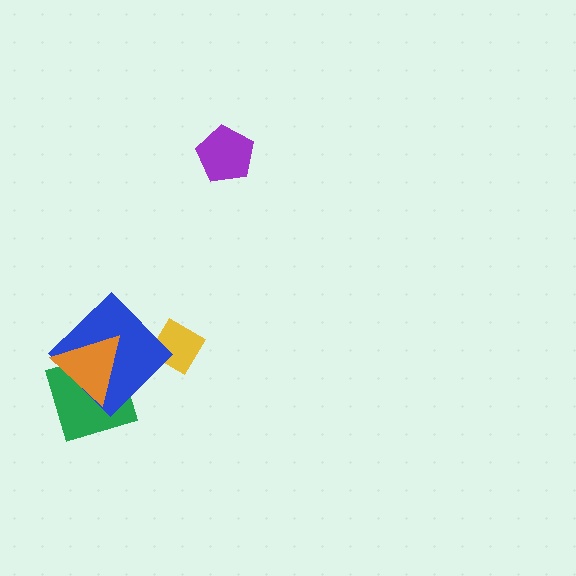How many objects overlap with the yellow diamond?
0 objects overlap with the yellow diamond.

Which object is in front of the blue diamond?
The orange triangle is in front of the blue diamond.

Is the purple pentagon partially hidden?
No, no other shape covers it.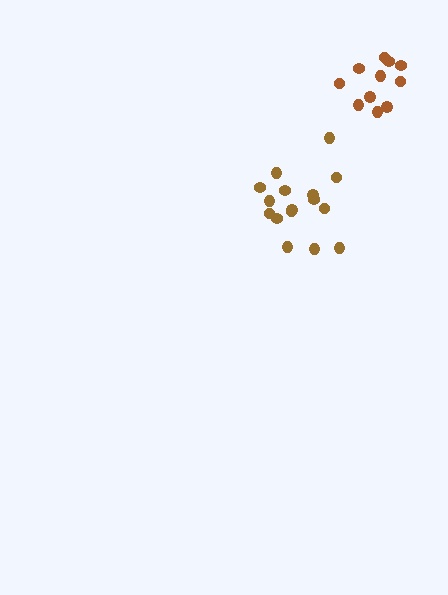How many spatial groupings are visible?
There are 2 spatial groupings.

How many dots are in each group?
Group 1: 11 dots, Group 2: 16 dots (27 total).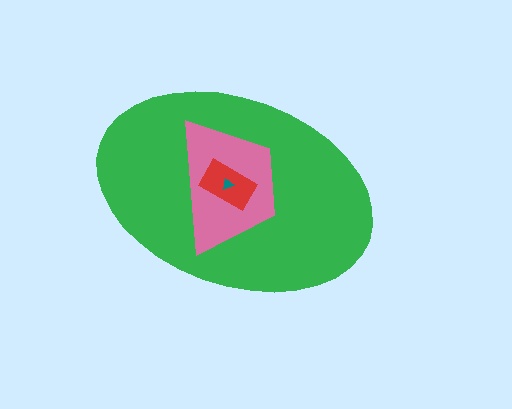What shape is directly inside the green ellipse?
The pink trapezoid.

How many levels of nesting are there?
4.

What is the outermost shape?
The green ellipse.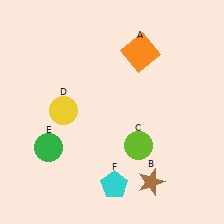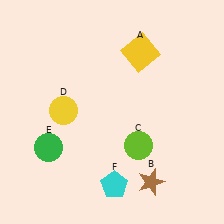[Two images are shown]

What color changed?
The square (A) changed from orange in Image 1 to yellow in Image 2.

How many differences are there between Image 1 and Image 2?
There is 1 difference between the two images.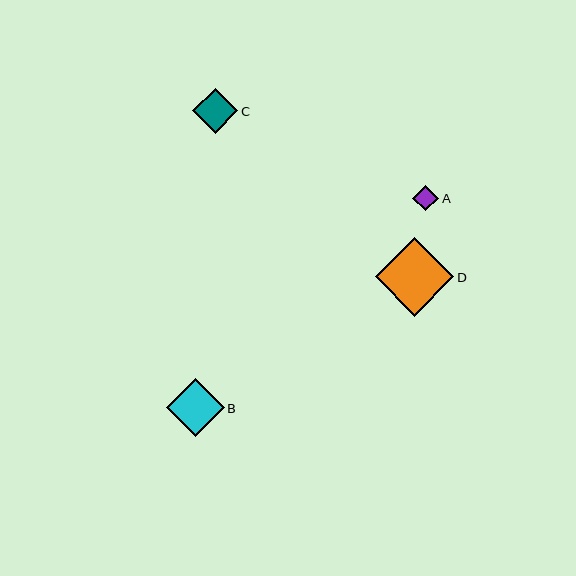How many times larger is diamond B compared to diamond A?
Diamond B is approximately 2.3 times the size of diamond A.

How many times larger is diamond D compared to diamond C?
Diamond D is approximately 1.7 times the size of diamond C.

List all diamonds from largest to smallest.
From largest to smallest: D, B, C, A.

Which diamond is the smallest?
Diamond A is the smallest with a size of approximately 26 pixels.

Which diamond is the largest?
Diamond D is the largest with a size of approximately 79 pixels.